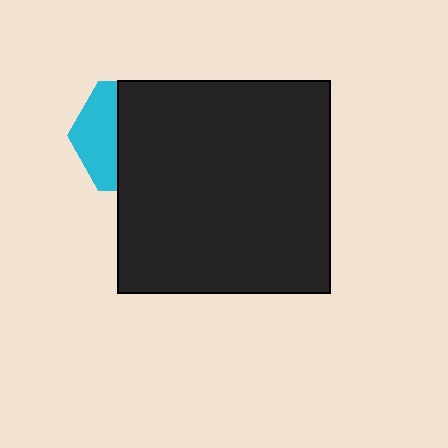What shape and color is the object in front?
The object in front is a black square.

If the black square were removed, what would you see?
You would see the complete cyan hexagon.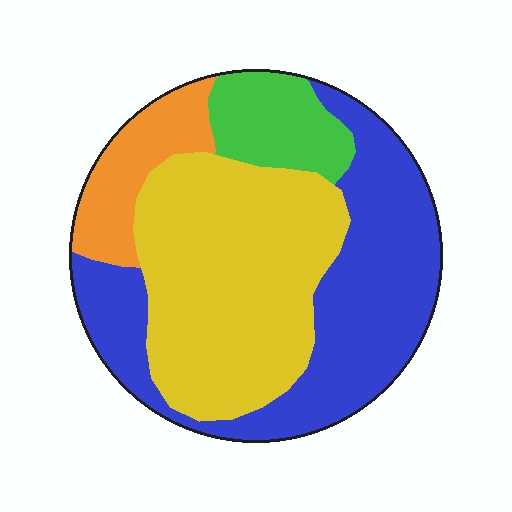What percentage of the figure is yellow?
Yellow covers roughly 40% of the figure.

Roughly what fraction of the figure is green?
Green takes up about one tenth (1/10) of the figure.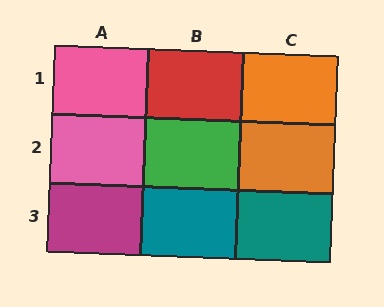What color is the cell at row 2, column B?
Green.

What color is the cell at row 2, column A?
Pink.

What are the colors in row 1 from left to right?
Pink, red, orange.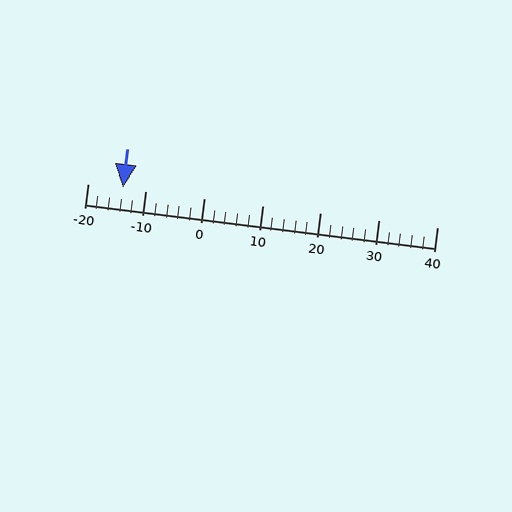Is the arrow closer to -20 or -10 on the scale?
The arrow is closer to -10.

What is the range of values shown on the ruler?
The ruler shows values from -20 to 40.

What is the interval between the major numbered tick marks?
The major tick marks are spaced 10 units apart.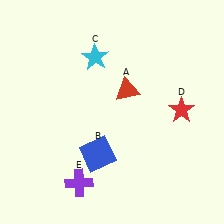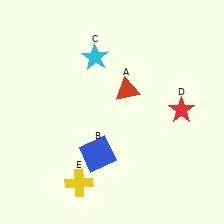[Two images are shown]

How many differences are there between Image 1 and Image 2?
There is 1 difference between the two images.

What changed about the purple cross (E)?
In Image 1, E is purple. In Image 2, it changed to yellow.